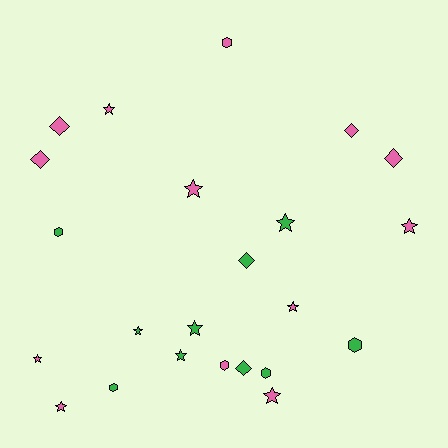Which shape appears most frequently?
Star, with 11 objects.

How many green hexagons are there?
There are 4 green hexagons.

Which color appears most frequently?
Pink, with 13 objects.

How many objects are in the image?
There are 23 objects.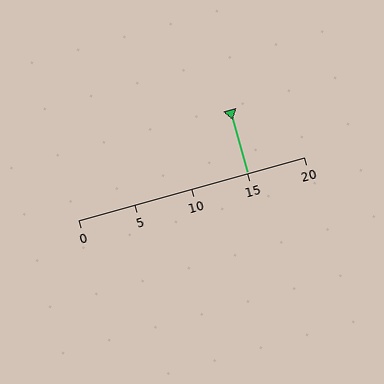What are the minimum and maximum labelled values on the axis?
The axis runs from 0 to 20.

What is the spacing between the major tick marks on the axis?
The major ticks are spaced 5 apart.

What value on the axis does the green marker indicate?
The marker indicates approximately 15.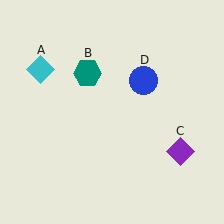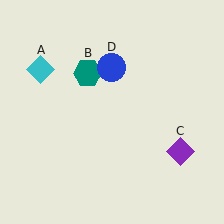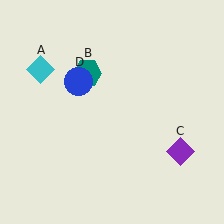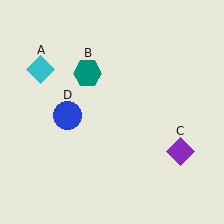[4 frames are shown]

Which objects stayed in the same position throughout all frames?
Cyan diamond (object A) and teal hexagon (object B) and purple diamond (object C) remained stationary.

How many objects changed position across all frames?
1 object changed position: blue circle (object D).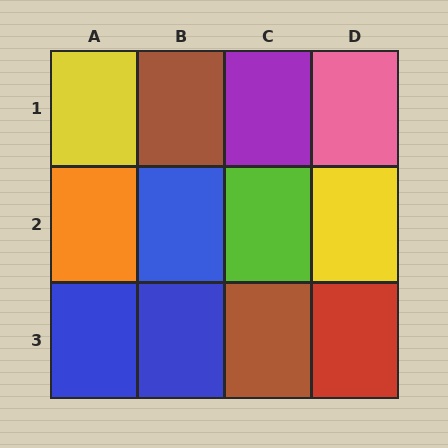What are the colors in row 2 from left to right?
Orange, blue, lime, yellow.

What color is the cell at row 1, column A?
Yellow.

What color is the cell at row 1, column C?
Purple.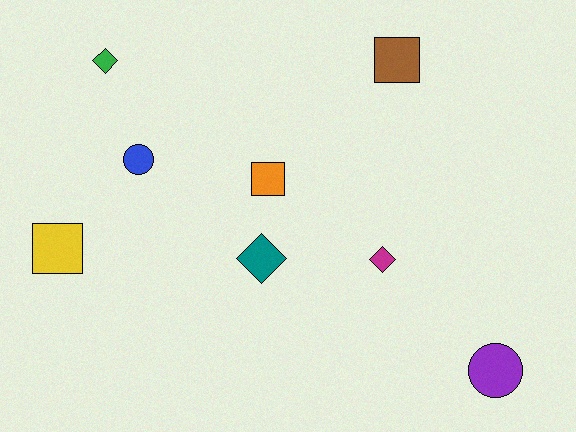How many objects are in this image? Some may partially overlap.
There are 8 objects.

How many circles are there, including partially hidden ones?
There are 2 circles.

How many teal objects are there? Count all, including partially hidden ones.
There is 1 teal object.